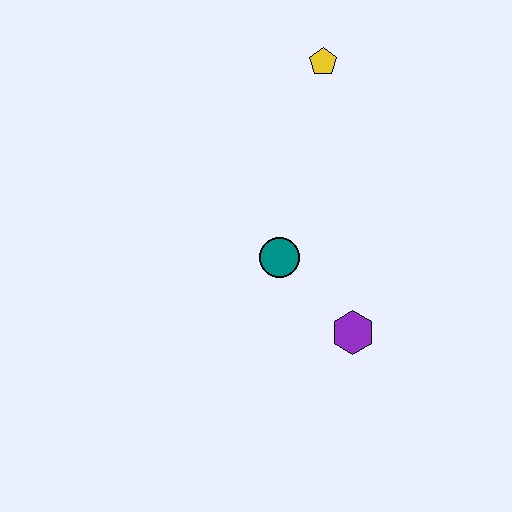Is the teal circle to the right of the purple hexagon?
No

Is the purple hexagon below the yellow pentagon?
Yes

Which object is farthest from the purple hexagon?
The yellow pentagon is farthest from the purple hexagon.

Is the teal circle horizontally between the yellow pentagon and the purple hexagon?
No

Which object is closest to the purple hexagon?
The teal circle is closest to the purple hexagon.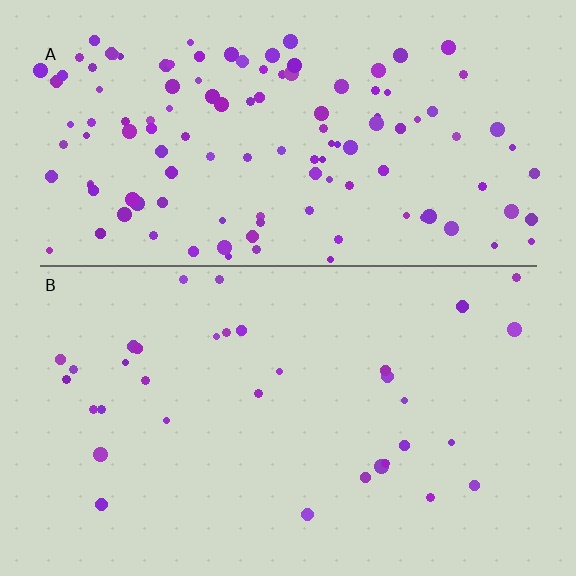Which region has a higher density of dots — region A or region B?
A (the top).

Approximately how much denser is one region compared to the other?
Approximately 3.7× — region A over region B.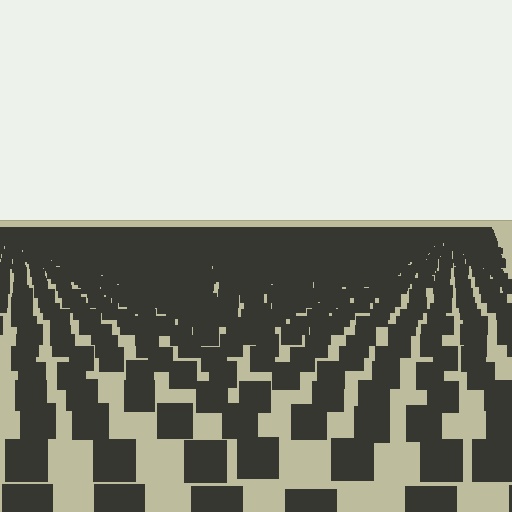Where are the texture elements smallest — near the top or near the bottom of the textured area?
Near the top.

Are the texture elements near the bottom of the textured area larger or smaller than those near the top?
Larger. Near the bottom, elements are closer to the viewer and appear at a bigger on-screen size.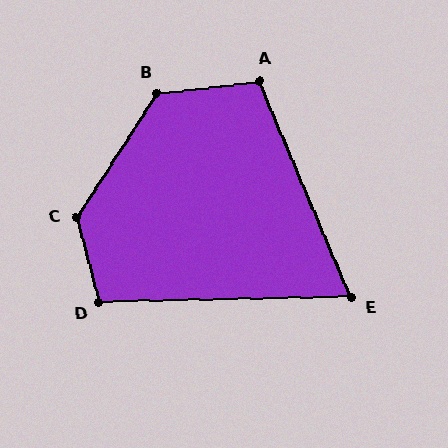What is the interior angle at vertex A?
Approximately 106 degrees (obtuse).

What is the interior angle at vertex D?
Approximately 104 degrees (obtuse).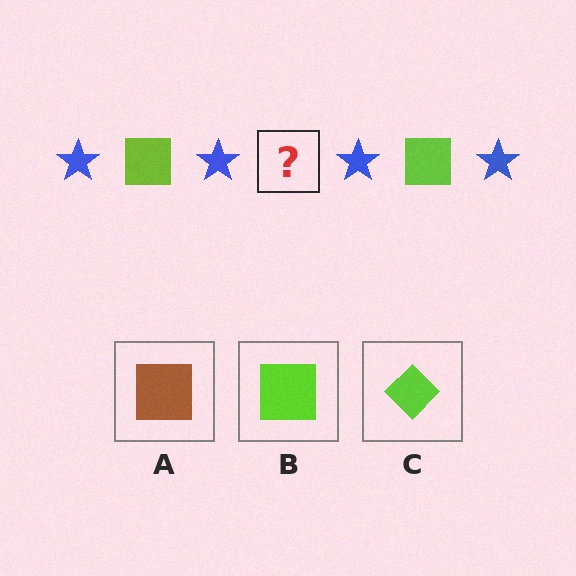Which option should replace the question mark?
Option B.